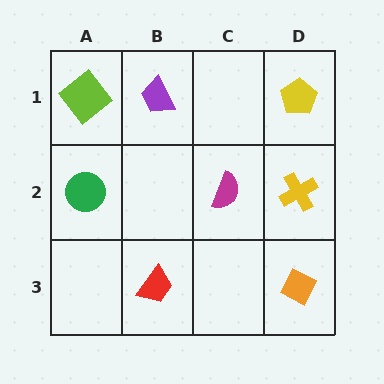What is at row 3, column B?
A red trapezoid.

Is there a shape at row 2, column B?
No, that cell is empty.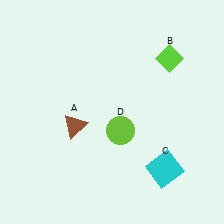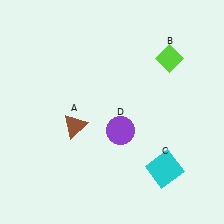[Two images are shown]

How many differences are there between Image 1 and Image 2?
There is 1 difference between the two images.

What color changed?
The circle (D) changed from lime in Image 1 to purple in Image 2.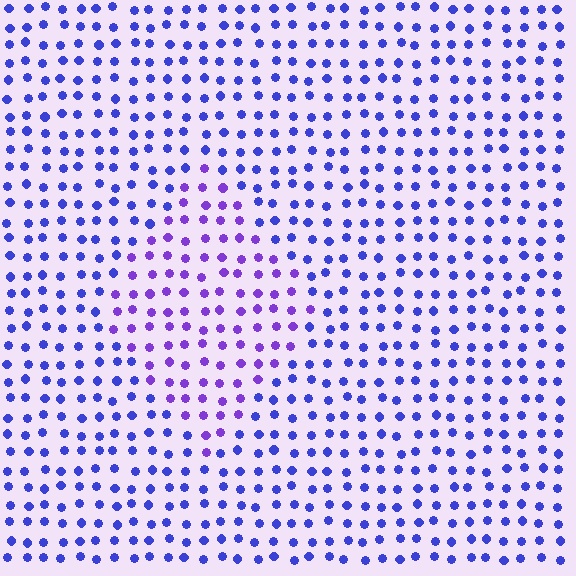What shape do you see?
I see a diamond.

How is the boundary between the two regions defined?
The boundary is defined purely by a slight shift in hue (about 31 degrees). Spacing, size, and orientation are identical on both sides.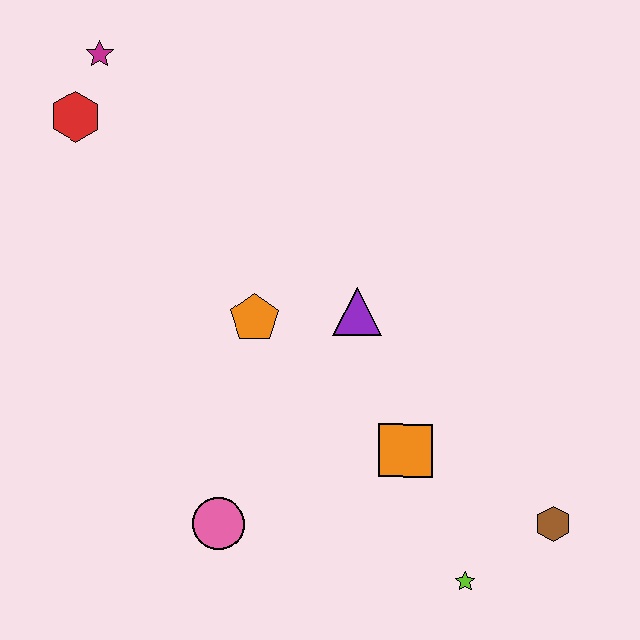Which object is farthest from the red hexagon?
The brown hexagon is farthest from the red hexagon.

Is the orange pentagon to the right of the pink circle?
Yes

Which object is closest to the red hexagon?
The magenta star is closest to the red hexagon.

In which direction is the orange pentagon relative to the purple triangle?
The orange pentagon is to the left of the purple triangle.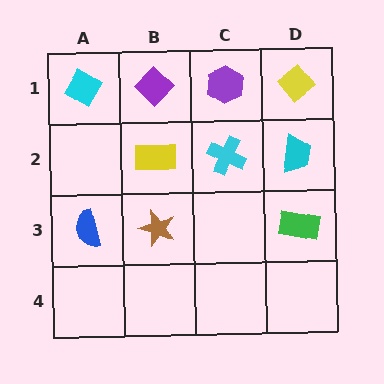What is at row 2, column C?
A cyan cross.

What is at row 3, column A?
A blue semicircle.